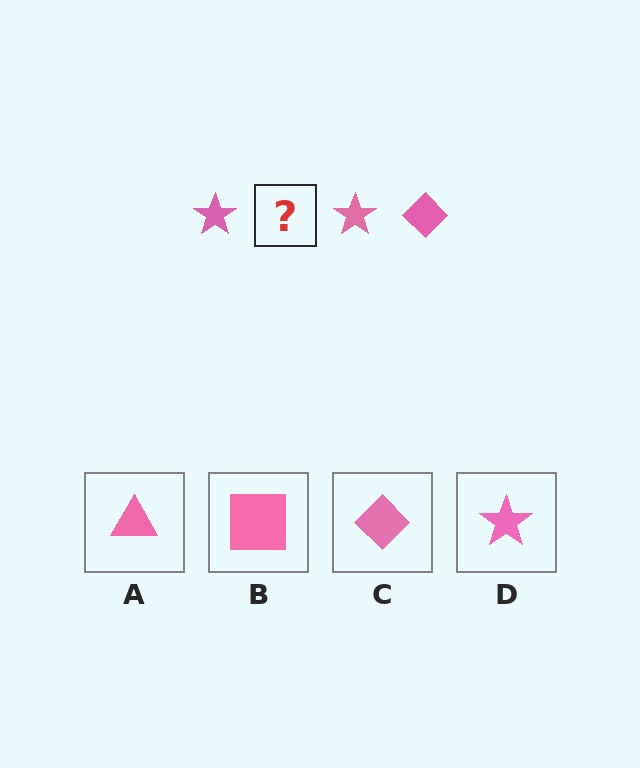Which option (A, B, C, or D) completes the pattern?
C.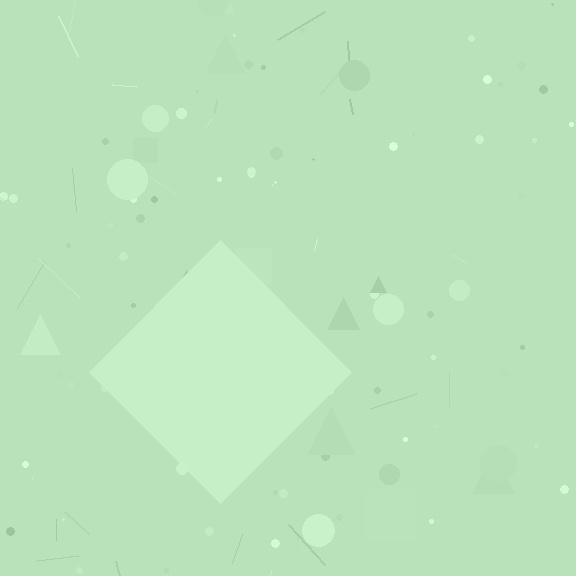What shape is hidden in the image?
A diamond is hidden in the image.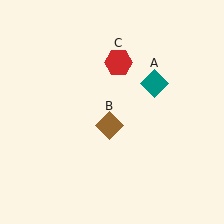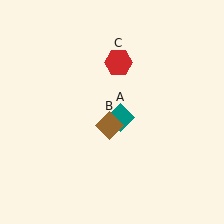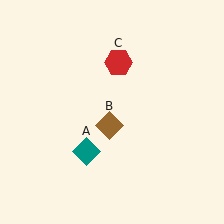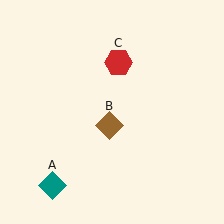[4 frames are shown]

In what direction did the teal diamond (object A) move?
The teal diamond (object A) moved down and to the left.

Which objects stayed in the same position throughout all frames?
Brown diamond (object B) and red hexagon (object C) remained stationary.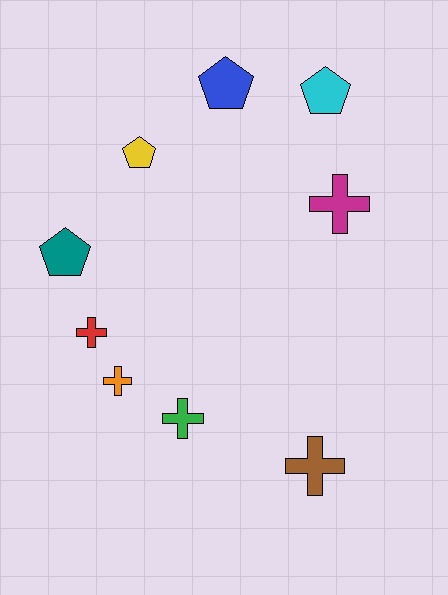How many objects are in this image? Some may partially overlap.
There are 9 objects.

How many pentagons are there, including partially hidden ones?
There are 4 pentagons.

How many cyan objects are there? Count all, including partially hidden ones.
There is 1 cyan object.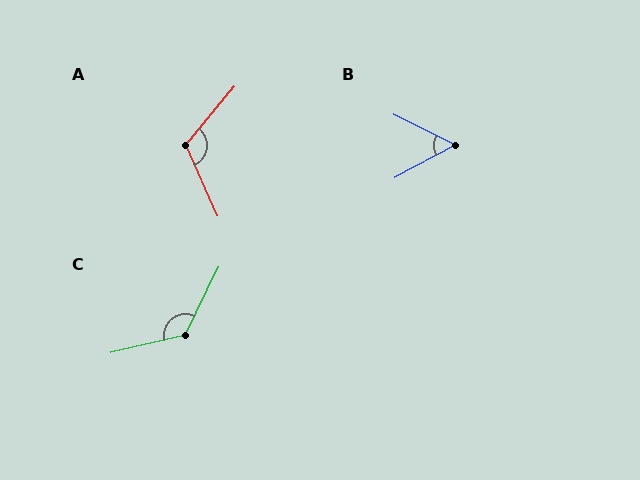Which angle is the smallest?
B, at approximately 55 degrees.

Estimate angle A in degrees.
Approximately 116 degrees.